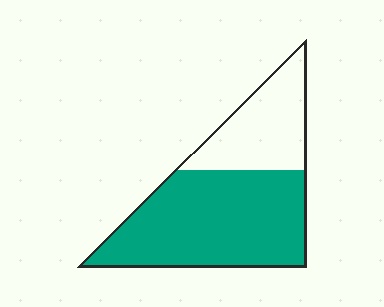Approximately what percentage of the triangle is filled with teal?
Approximately 65%.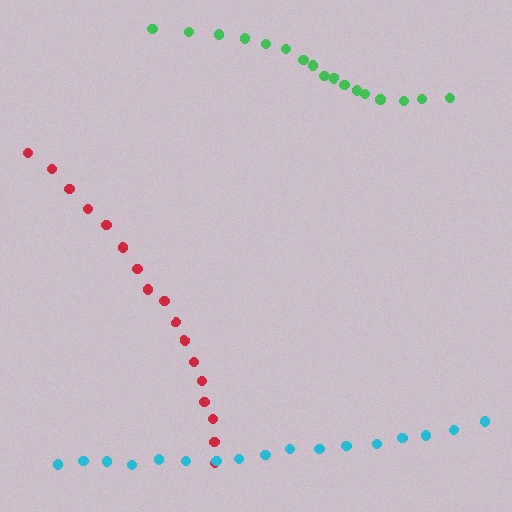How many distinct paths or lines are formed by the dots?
There are 3 distinct paths.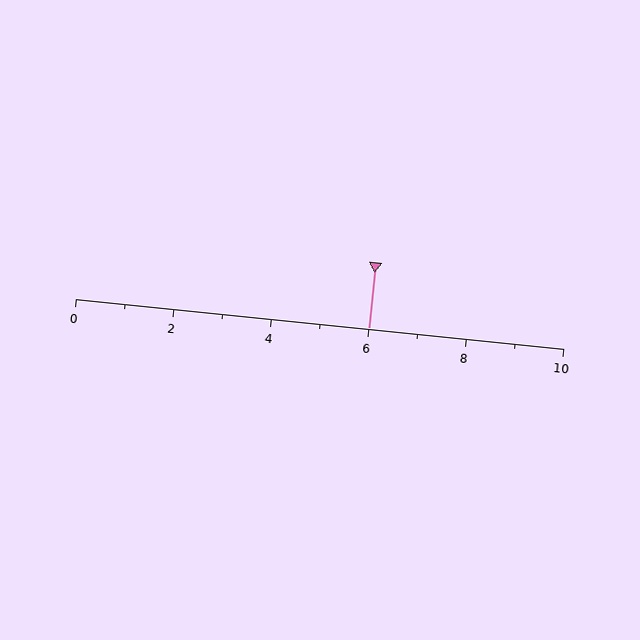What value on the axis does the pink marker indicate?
The marker indicates approximately 6.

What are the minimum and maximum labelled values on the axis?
The axis runs from 0 to 10.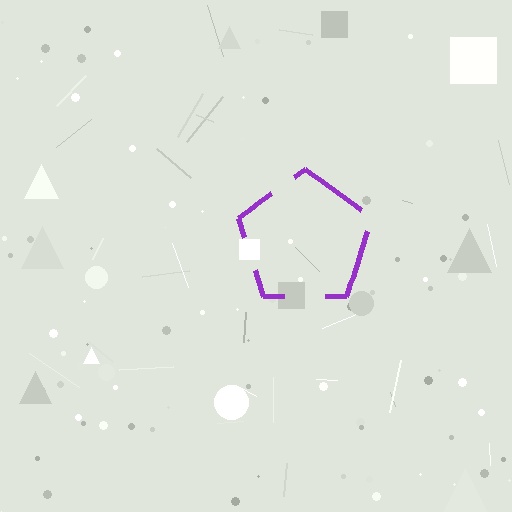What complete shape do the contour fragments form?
The contour fragments form a pentagon.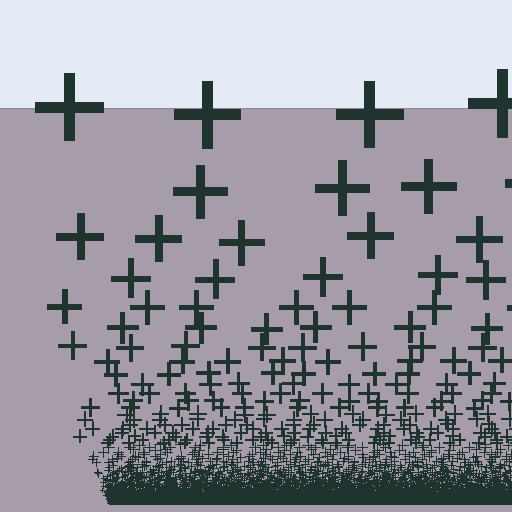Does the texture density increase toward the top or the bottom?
Density increases toward the bottom.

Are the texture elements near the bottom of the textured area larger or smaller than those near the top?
Smaller. The gradient is inverted — elements near the bottom are smaller and denser.